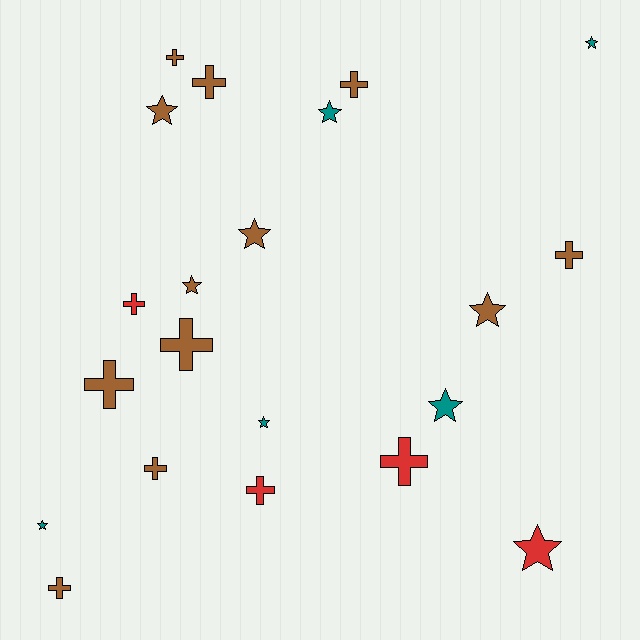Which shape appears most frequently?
Cross, with 11 objects.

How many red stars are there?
There is 1 red star.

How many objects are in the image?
There are 21 objects.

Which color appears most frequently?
Brown, with 12 objects.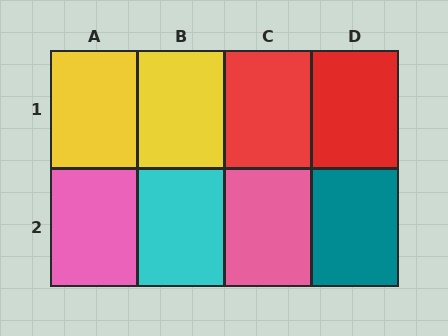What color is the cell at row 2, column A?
Pink.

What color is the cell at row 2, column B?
Cyan.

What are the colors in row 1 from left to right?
Yellow, yellow, red, red.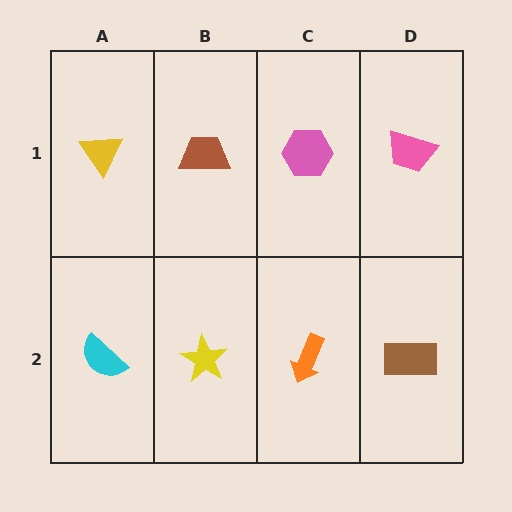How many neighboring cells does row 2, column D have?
2.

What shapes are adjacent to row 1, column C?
An orange arrow (row 2, column C), a brown trapezoid (row 1, column B), a pink trapezoid (row 1, column D).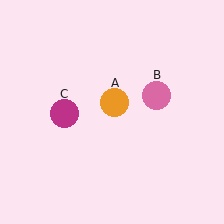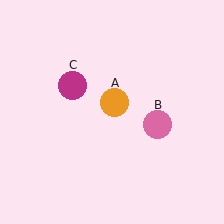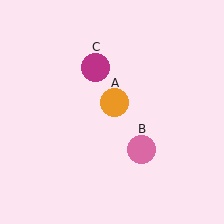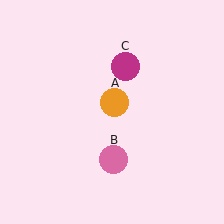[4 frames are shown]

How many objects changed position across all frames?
2 objects changed position: pink circle (object B), magenta circle (object C).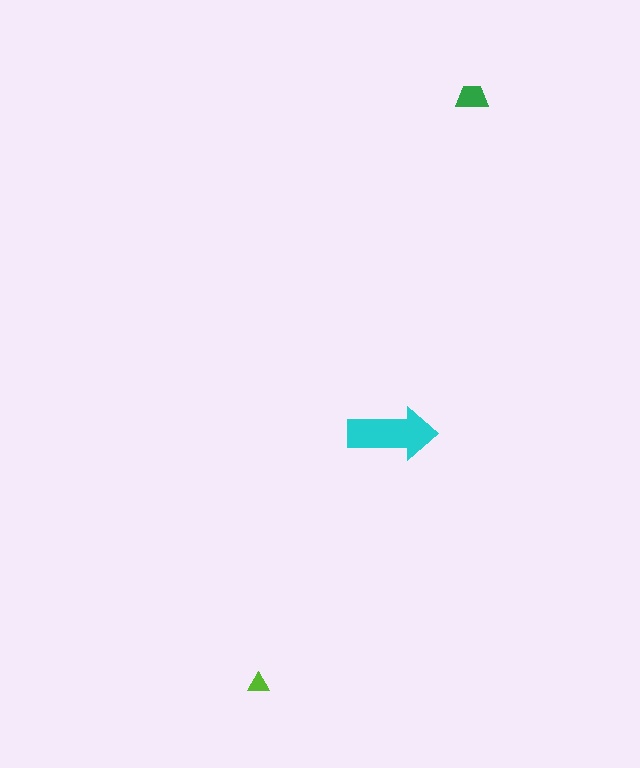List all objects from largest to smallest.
The cyan arrow, the green trapezoid, the lime triangle.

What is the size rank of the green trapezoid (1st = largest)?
2nd.